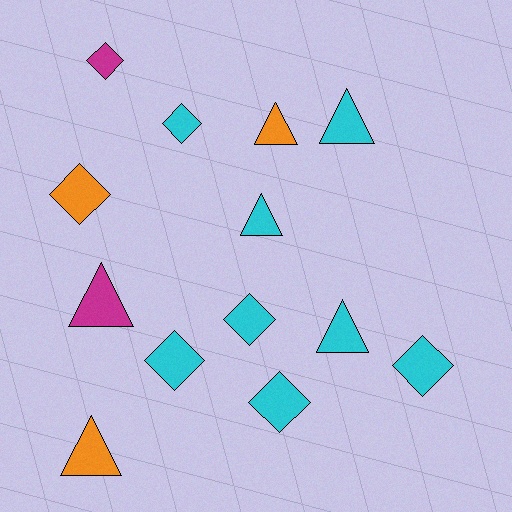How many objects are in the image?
There are 13 objects.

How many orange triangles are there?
There are 2 orange triangles.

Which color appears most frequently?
Cyan, with 8 objects.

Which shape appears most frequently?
Diamond, with 7 objects.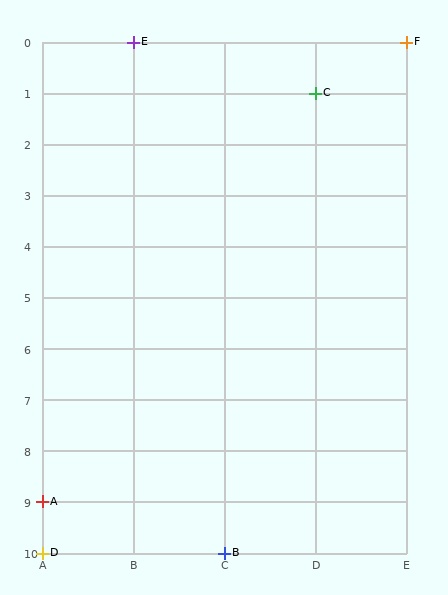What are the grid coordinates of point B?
Point B is at grid coordinates (C, 10).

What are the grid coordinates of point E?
Point E is at grid coordinates (B, 0).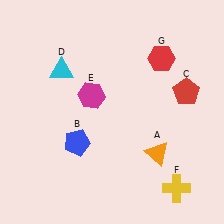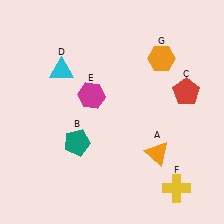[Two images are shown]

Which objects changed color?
B changed from blue to teal. G changed from red to orange.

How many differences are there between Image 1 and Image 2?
There are 2 differences between the two images.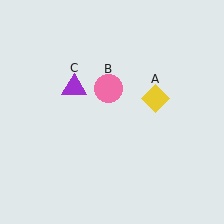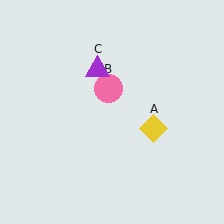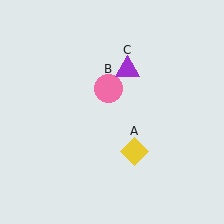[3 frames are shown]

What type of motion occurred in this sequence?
The yellow diamond (object A), purple triangle (object C) rotated clockwise around the center of the scene.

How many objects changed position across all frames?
2 objects changed position: yellow diamond (object A), purple triangle (object C).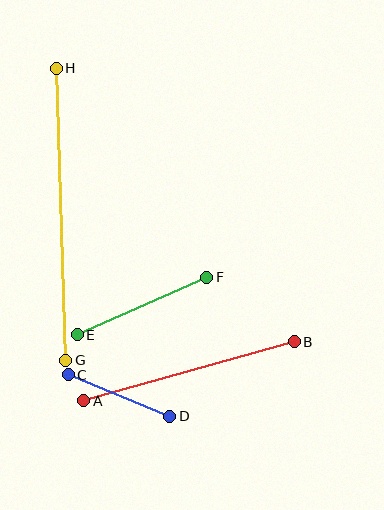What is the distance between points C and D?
The distance is approximately 110 pixels.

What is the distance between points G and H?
The distance is approximately 292 pixels.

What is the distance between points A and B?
The distance is approximately 219 pixels.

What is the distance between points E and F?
The distance is approximately 141 pixels.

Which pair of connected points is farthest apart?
Points G and H are farthest apart.